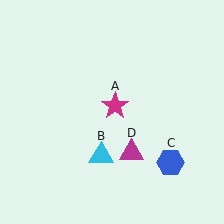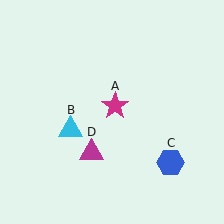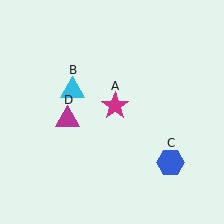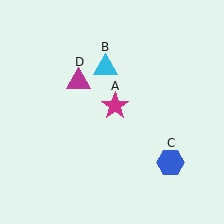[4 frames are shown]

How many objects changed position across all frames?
2 objects changed position: cyan triangle (object B), magenta triangle (object D).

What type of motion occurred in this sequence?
The cyan triangle (object B), magenta triangle (object D) rotated clockwise around the center of the scene.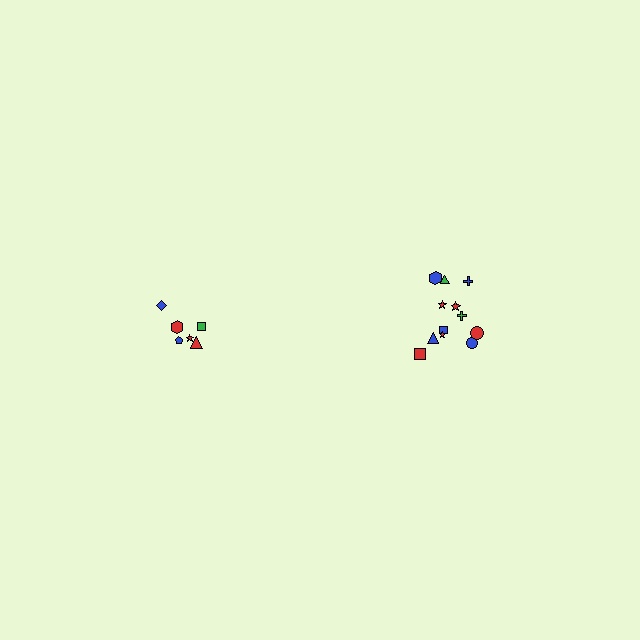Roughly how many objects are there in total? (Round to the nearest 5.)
Roughly 20 objects in total.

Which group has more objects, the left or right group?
The right group.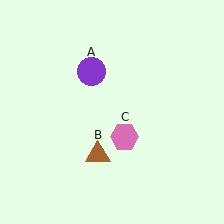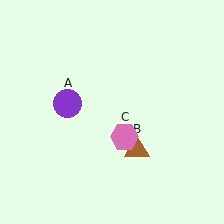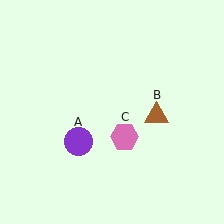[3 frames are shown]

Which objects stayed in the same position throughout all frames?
Pink hexagon (object C) remained stationary.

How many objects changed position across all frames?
2 objects changed position: purple circle (object A), brown triangle (object B).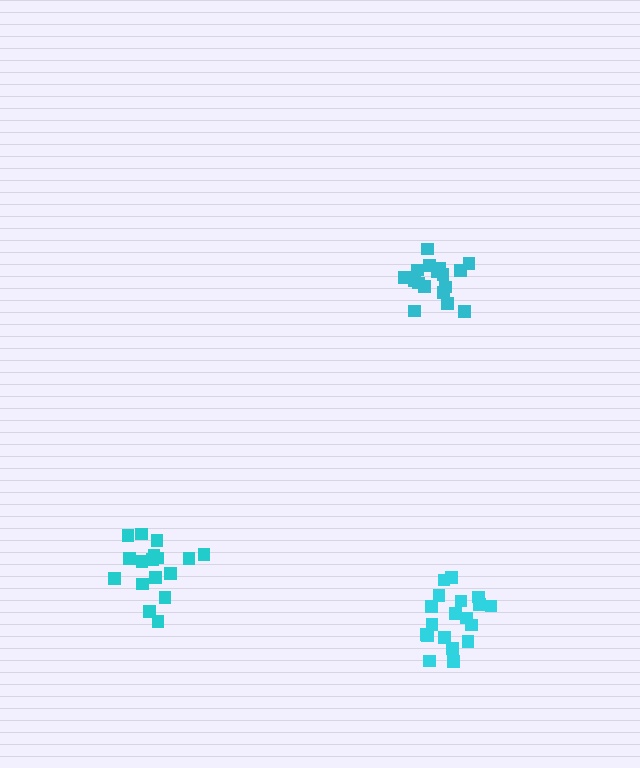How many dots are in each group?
Group 1: 17 dots, Group 2: 17 dots, Group 3: 19 dots (53 total).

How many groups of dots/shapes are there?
There are 3 groups.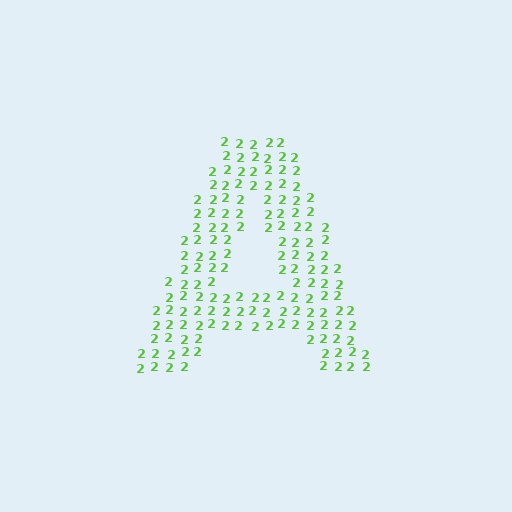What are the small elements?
The small elements are digit 2's.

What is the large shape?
The large shape is the letter A.